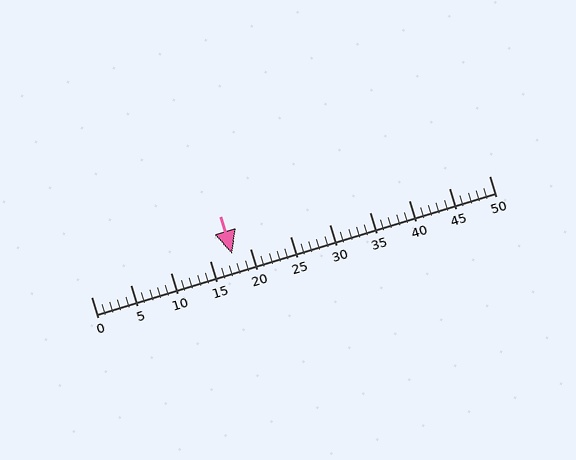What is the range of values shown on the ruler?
The ruler shows values from 0 to 50.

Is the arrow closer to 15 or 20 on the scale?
The arrow is closer to 20.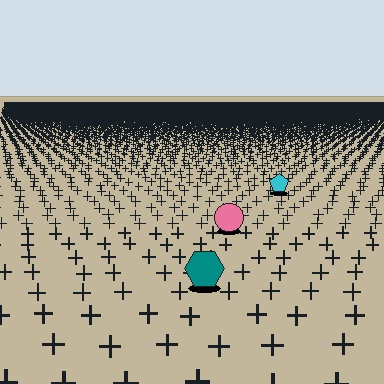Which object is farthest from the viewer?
The cyan pentagon is farthest from the viewer. It appears smaller and the ground texture around it is denser.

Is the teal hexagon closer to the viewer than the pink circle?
Yes. The teal hexagon is closer — you can tell from the texture gradient: the ground texture is coarser near it.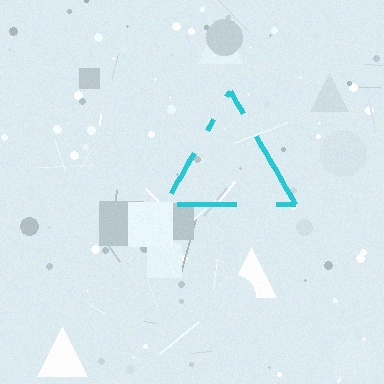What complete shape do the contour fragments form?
The contour fragments form a triangle.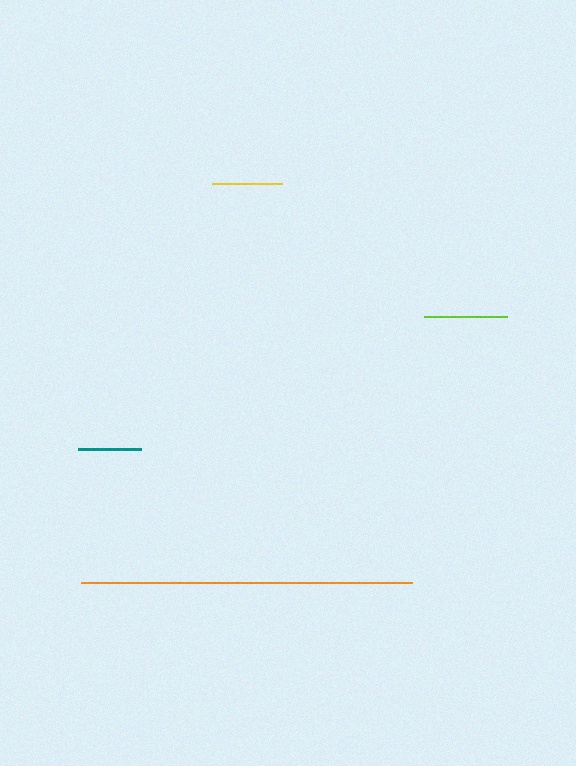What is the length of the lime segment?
The lime segment is approximately 82 pixels long.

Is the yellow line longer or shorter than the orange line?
The orange line is longer than the yellow line.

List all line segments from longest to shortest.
From longest to shortest: orange, lime, yellow, teal.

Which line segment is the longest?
The orange line is the longest at approximately 330 pixels.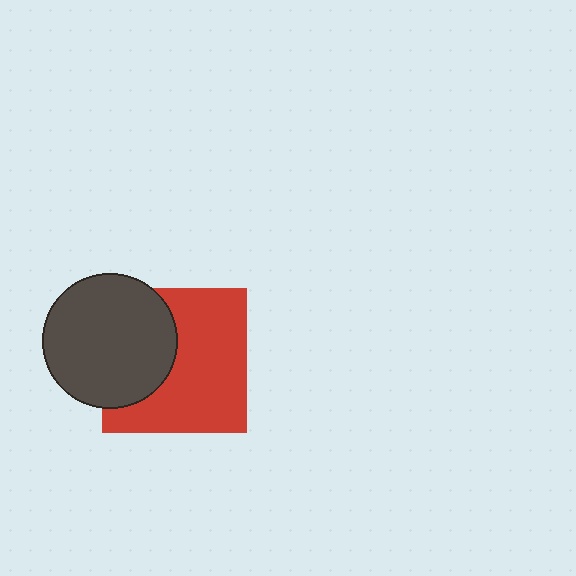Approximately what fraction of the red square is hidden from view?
Roughly 37% of the red square is hidden behind the dark gray circle.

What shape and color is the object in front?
The object in front is a dark gray circle.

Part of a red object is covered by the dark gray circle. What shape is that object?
It is a square.